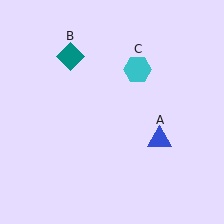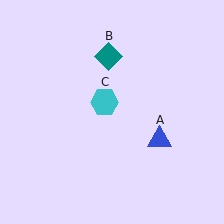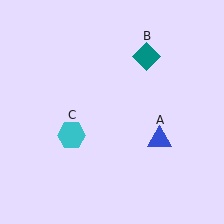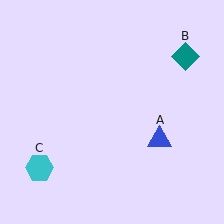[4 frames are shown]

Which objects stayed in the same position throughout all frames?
Blue triangle (object A) remained stationary.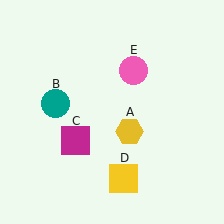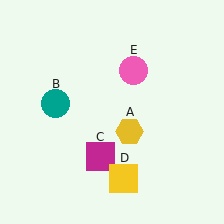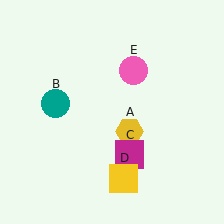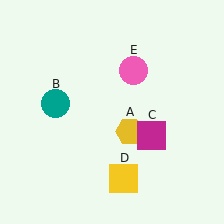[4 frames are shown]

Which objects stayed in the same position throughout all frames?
Yellow hexagon (object A) and teal circle (object B) and yellow square (object D) and pink circle (object E) remained stationary.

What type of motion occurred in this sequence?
The magenta square (object C) rotated counterclockwise around the center of the scene.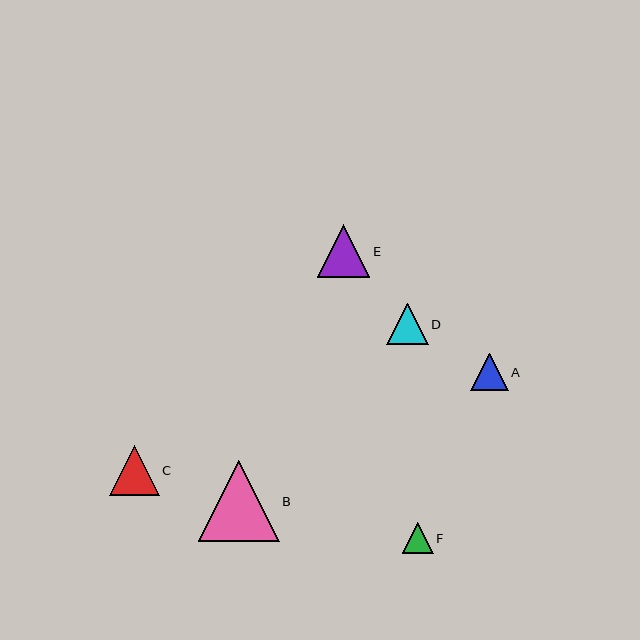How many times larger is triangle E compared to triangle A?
Triangle E is approximately 1.4 times the size of triangle A.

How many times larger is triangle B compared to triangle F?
Triangle B is approximately 2.6 times the size of triangle F.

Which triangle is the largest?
Triangle B is the largest with a size of approximately 81 pixels.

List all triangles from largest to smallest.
From largest to smallest: B, E, C, D, A, F.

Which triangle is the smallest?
Triangle F is the smallest with a size of approximately 31 pixels.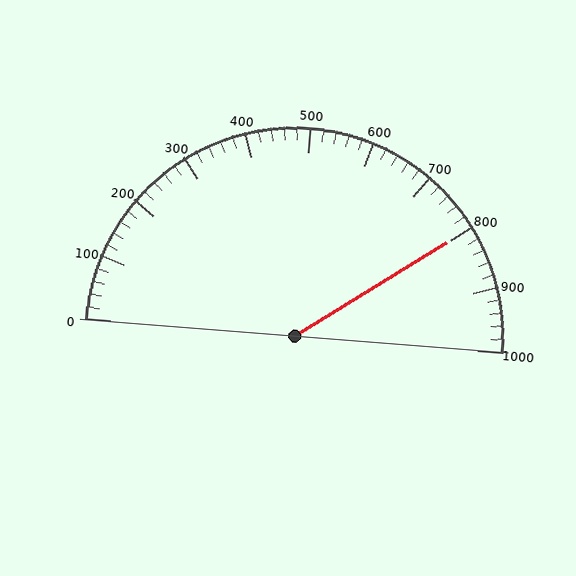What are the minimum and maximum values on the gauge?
The gauge ranges from 0 to 1000.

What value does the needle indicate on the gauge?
The needle indicates approximately 800.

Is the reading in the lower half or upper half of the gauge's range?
The reading is in the upper half of the range (0 to 1000).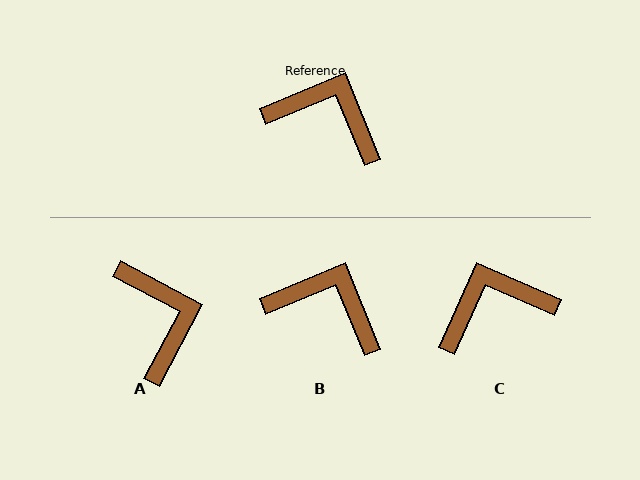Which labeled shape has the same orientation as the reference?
B.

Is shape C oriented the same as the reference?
No, it is off by about 44 degrees.